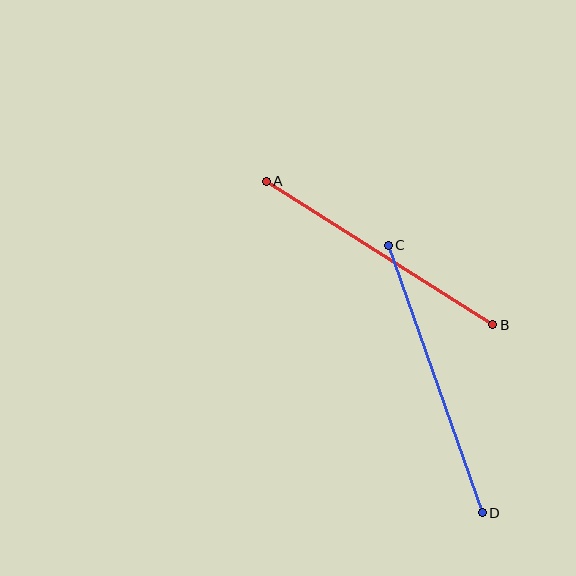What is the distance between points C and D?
The distance is approximately 283 pixels.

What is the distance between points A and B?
The distance is approximately 268 pixels.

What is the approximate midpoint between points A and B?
The midpoint is at approximately (379, 253) pixels.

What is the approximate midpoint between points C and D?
The midpoint is at approximately (435, 379) pixels.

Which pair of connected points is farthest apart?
Points C and D are farthest apart.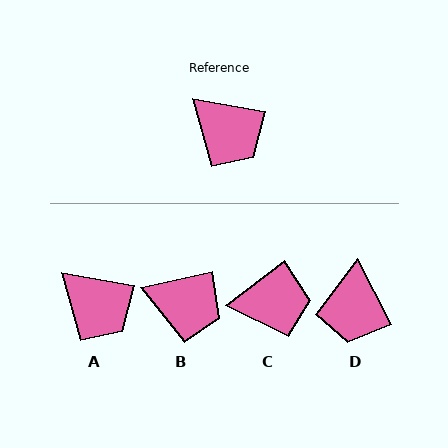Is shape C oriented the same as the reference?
No, it is off by about 48 degrees.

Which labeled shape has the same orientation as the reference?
A.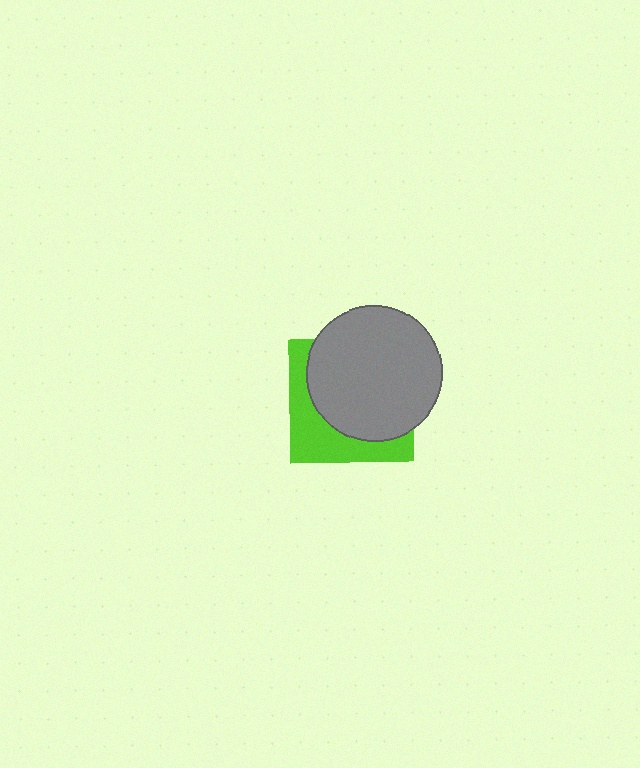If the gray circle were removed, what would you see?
You would see the complete lime square.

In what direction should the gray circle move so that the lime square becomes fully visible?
The gray circle should move toward the upper-right. That is the shortest direction to clear the overlap and leave the lime square fully visible.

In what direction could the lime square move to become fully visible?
The lime square could move toward the lower-left. That would shift it out from behind the gray circle entirely.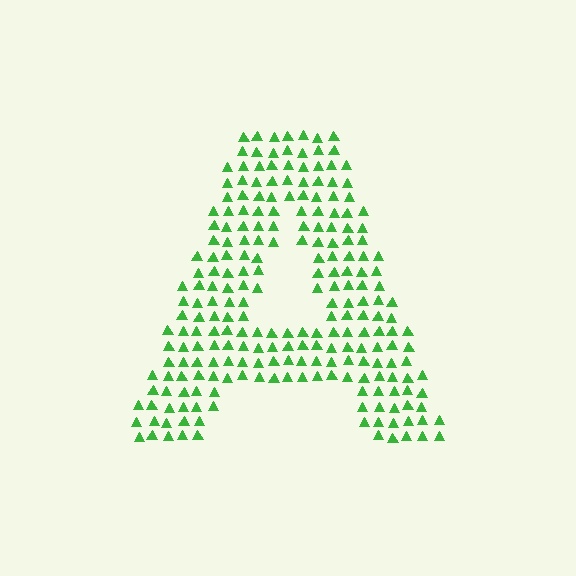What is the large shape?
The large shape is the letter A.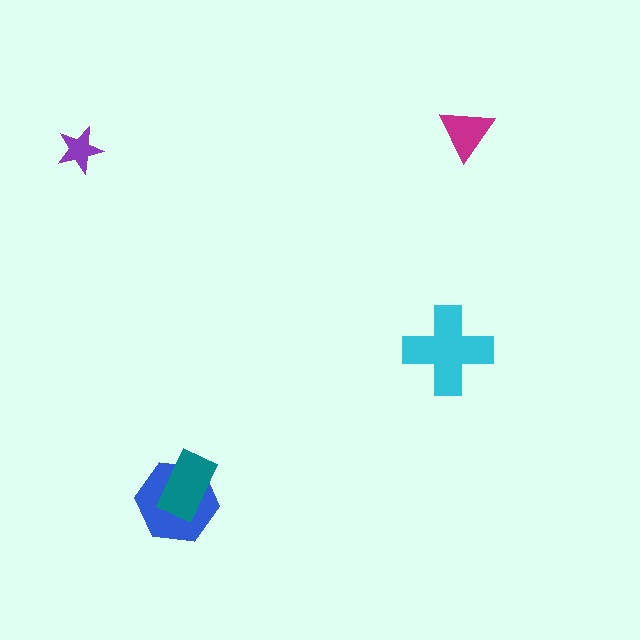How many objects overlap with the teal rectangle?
1 object overlaps with the teal rectangle.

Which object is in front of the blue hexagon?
The teal rectangle is in front of the blue hexagon.